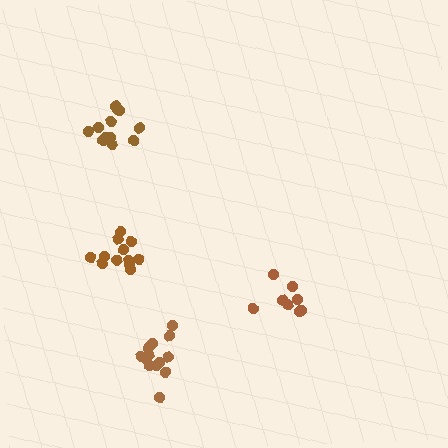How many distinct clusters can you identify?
There are 4 distinct clusters.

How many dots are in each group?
Group 1: 12 dots, Group 2: 9 dots, Group 3: 13 dots, Group 4: 12 dots (46 total).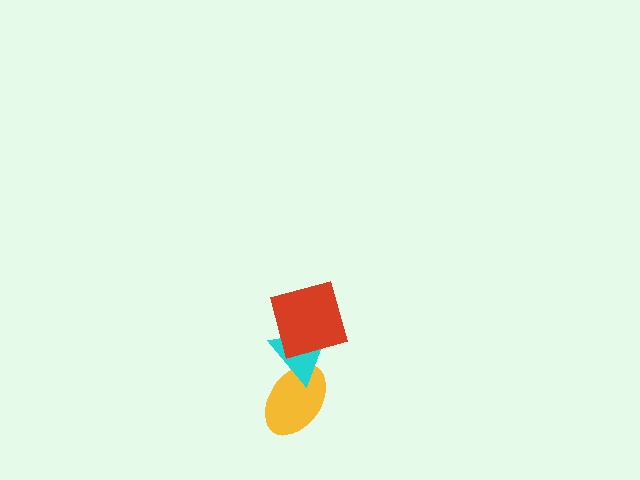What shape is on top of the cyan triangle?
The red square is on top of the cyan triangle.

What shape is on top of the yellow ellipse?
The cyan triangle is on top of the yellow ellipse.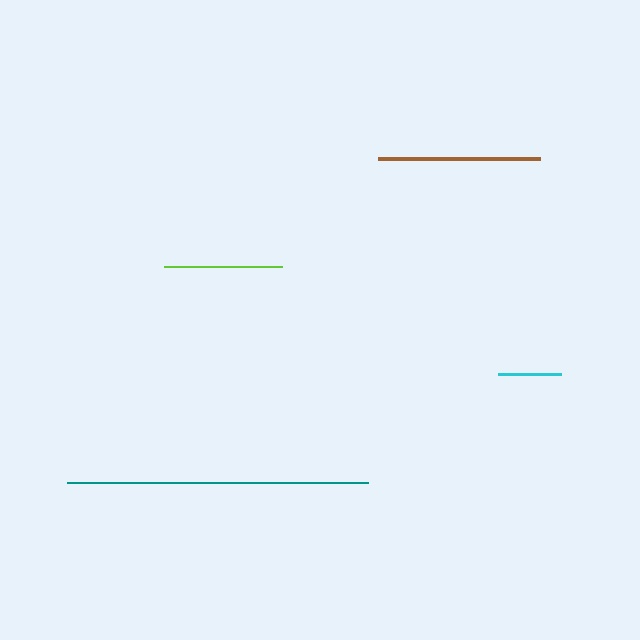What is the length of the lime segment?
The lime segment is approximately 117 pixels long.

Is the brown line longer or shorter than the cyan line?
The brown line is longer than the cyan line.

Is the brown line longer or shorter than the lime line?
The brown line is longer than the lime line.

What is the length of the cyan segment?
The cyan segment is approximately 63 pixels long.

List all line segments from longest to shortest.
From longest to shortest: teal, brown, lime, cyan.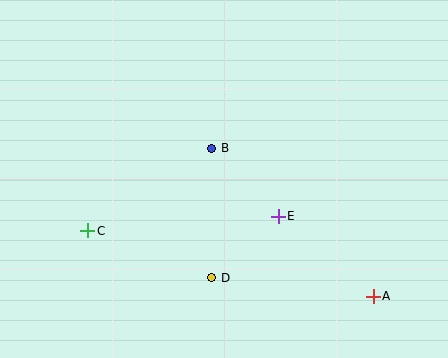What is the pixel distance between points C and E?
The distance between C and E is 191 pixels.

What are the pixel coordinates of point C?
Point C is at (88, 231).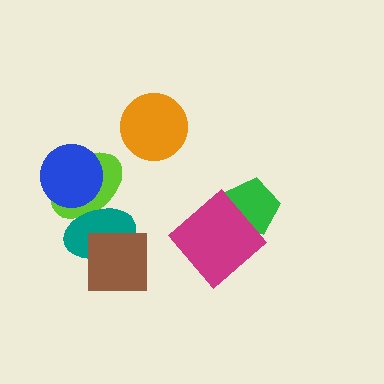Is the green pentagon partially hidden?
Yes, it is partially covered by another shape.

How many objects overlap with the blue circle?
1 object overlaps with the blue circle.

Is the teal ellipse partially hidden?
Yes, it is partially covered by another shape.